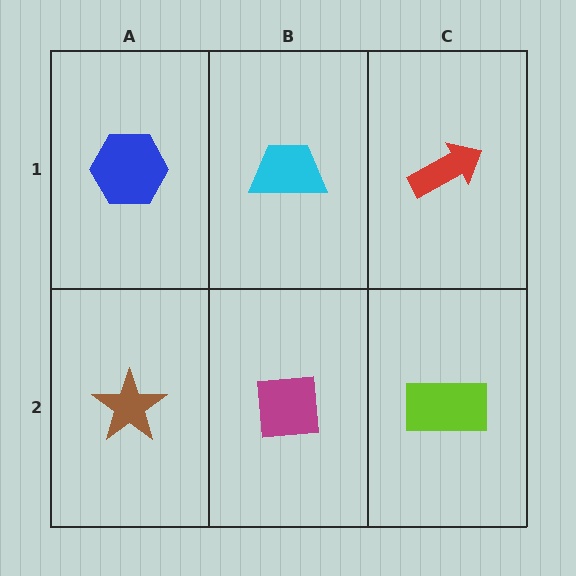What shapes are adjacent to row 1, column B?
A magenta square (row 2, column B), a blue hexagon (row 1, column A), a red arrow (row 1, column C).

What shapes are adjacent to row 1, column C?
A lime rectangle (row 2, column C), a cyan trapezoid (row 1, column B).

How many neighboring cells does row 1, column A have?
2.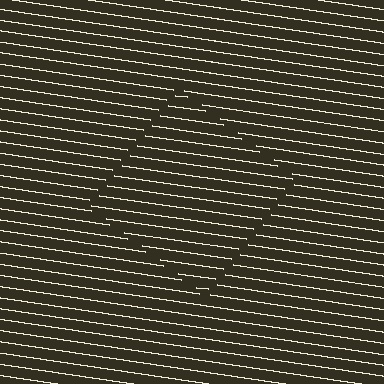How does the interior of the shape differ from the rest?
The interior of the shape contains the same grating, shifted by half a period — the contour is defined by the phase discontinuity where line-ends from the inner and outer gratings abut.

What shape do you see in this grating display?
An illusory square. The interior of the shape contains the same grating, shifted by half a period — the contour is defined by the phase discontinuity where line-ends from the inner and outer gratings abut.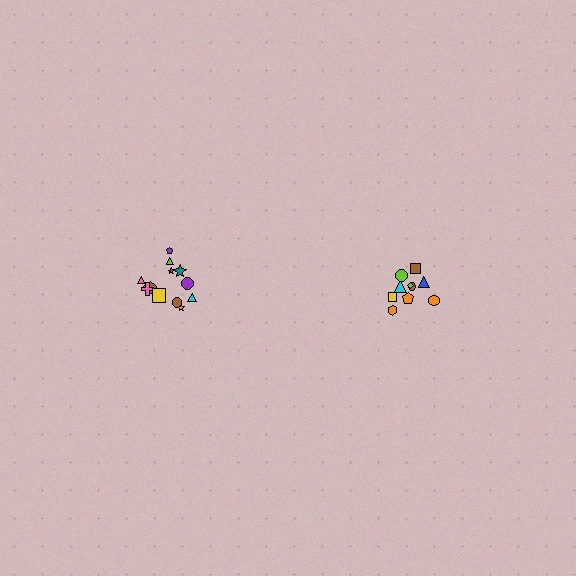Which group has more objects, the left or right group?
The left group.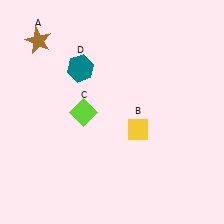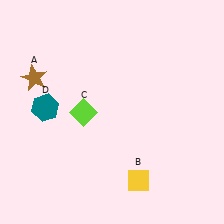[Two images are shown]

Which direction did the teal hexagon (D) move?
The teal hexagon (D) moved down.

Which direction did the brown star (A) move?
The brown star (A) moved down.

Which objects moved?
The objects that moved are: the brown star (A), the yellow diamond (B), the teal hexagon (D).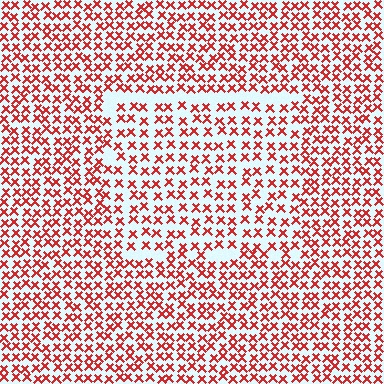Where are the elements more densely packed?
The elements are more densely packed outside the rectangle boundary.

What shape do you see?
I see a rectangle.